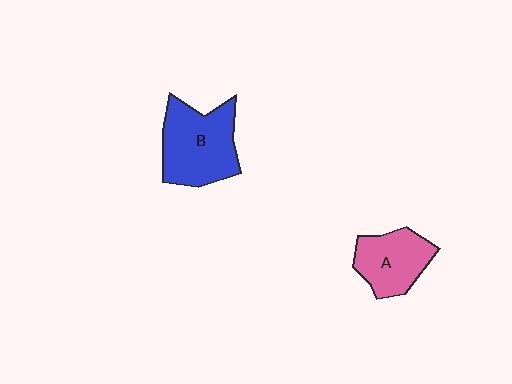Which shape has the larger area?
Shape B (blue).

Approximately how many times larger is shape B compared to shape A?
Approximately 1.4 times.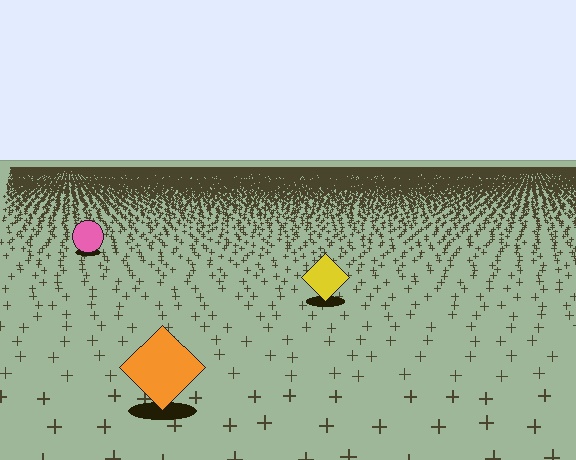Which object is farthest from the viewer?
The pink circle is farthest from the viewer. It appears smaller and the ground texture around it is denser.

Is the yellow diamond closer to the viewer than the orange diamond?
No. The orange diamond is closer — you can tell from the texture gradient: the ground texture is coarser near it.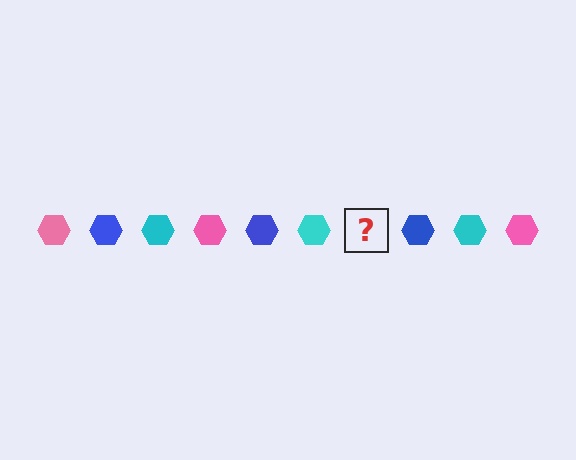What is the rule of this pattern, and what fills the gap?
The rule is that the pattern cycles through pink, blue, cyan hexagons. The gap should be filled with a pink hexagon.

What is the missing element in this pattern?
The missing element is a pink hexagon.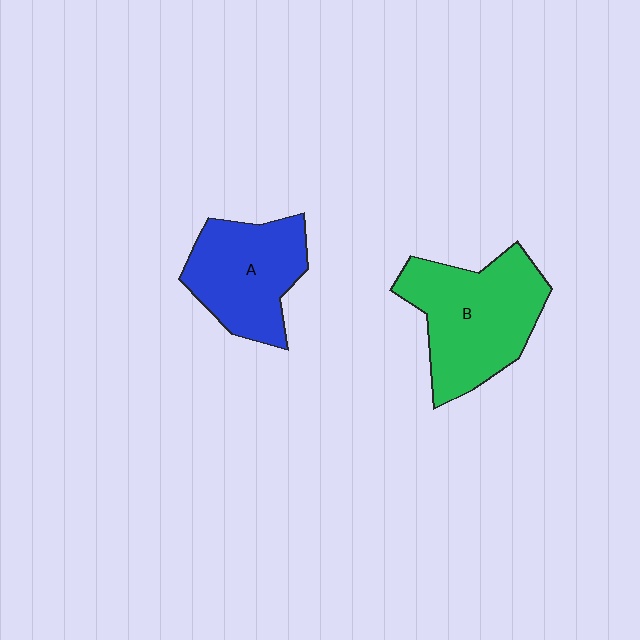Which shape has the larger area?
Shape B (green).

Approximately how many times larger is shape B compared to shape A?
Approximately 1.3 times.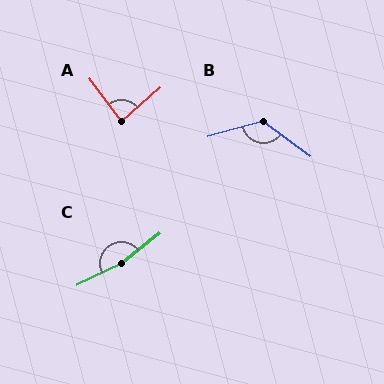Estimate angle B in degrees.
Approximately 127 degrees.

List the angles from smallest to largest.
A (86°), B (127°), C (167°).